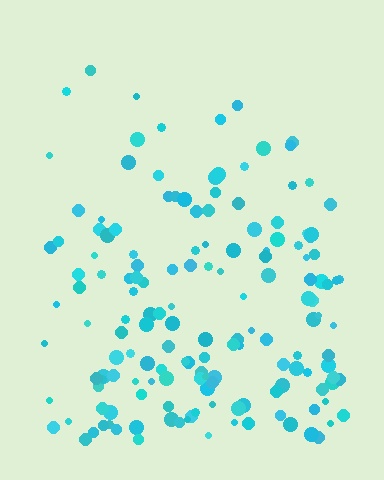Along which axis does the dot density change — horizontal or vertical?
Vertical.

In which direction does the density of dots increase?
From top to bottom, with the bottom side densest.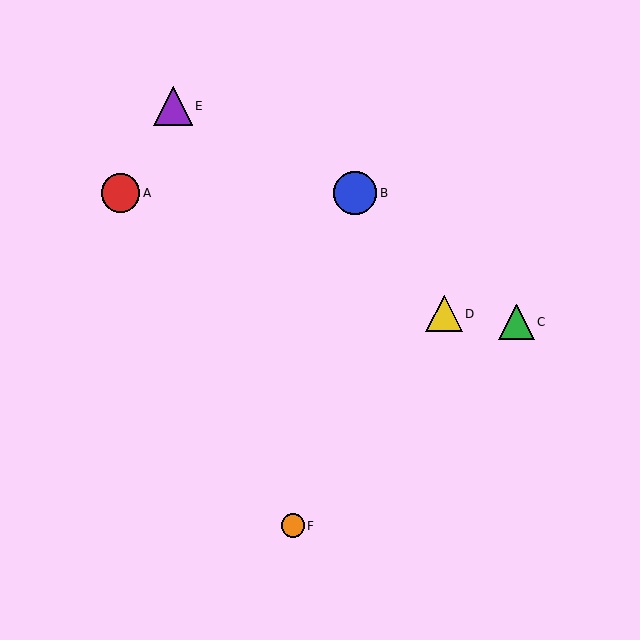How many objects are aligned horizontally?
2 objects (A, B) are aligned horizontally.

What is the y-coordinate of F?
Object F is at y≈526.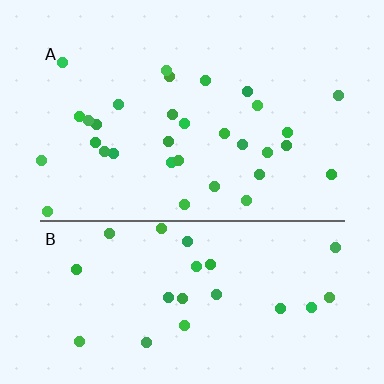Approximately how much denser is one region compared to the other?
Approximately 1.3× — region A over region B.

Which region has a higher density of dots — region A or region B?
A (the top).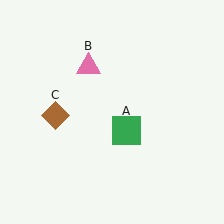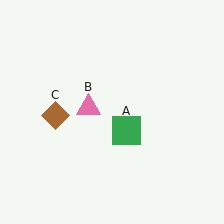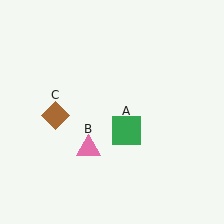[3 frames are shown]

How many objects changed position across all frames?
1 object changed position: pink triangle (object B).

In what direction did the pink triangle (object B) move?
The pink triangle (object B) moved down.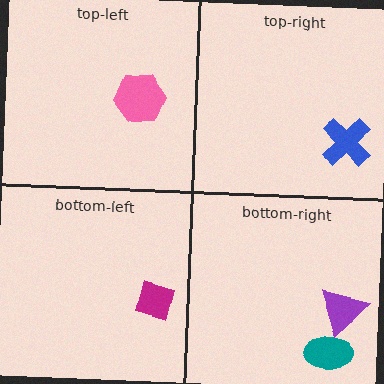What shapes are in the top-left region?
The pink hexagon.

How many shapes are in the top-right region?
1.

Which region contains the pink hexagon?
The top-left region.